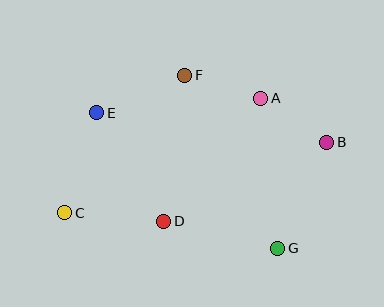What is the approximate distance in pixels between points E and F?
The distance between E and F is approximately 96 pixels.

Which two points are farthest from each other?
Points B and C are farthest from each other.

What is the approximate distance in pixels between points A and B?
The distance between A and B is approximately 79 pixels.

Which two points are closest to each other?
Points A and F are closest to each other.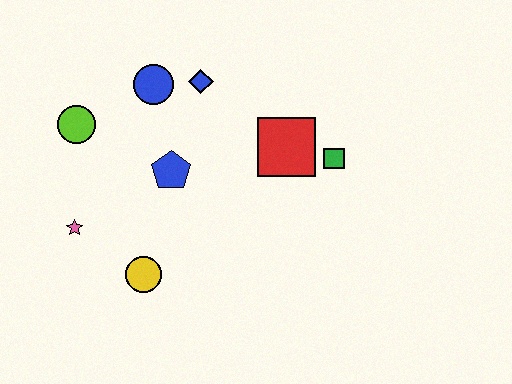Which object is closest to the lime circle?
The blue circle is closest to the lime circle.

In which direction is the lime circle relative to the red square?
The lime circle is to the left of the red square.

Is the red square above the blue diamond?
No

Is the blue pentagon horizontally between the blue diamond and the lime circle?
Yes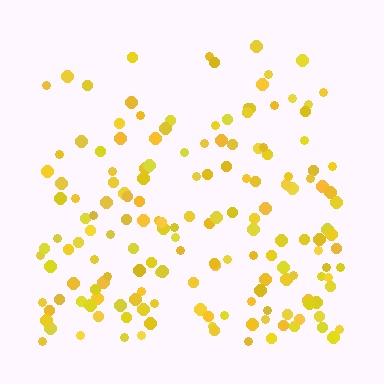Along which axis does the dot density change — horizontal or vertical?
Vertical.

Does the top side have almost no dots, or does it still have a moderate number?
Still a moderate number, just noticeably fewer than the bottom.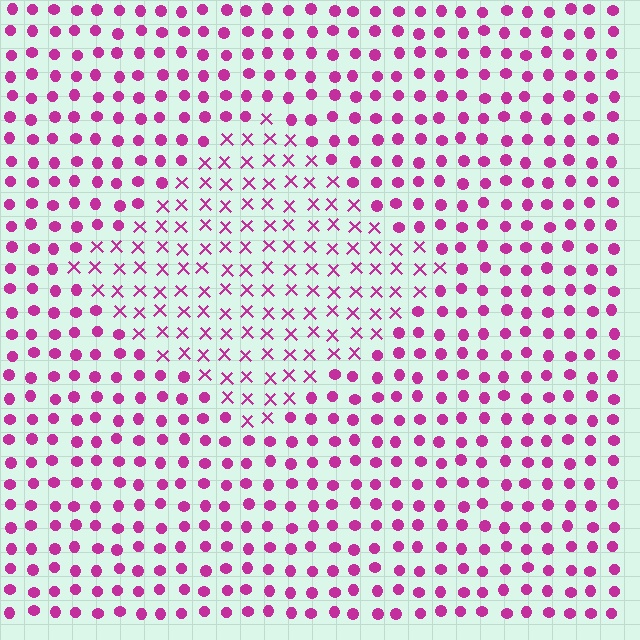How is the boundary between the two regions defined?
The boundary is defined by a change in element shape: X marks inside vs. circles outside. All elements share the same color and spacing.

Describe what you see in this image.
The image is filled with small magenta elements arranged in a uniform grid. A diamond-shaped region contains X marks, while the surrounding area contains circles. The boundary is defined purely by the change in element shape.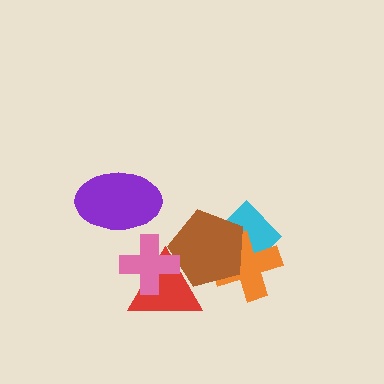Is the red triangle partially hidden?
Yes, it is partially covered by another shape.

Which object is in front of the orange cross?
The brown pentagon is in front of the orange cross.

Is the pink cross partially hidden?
No, no other shape covers it.